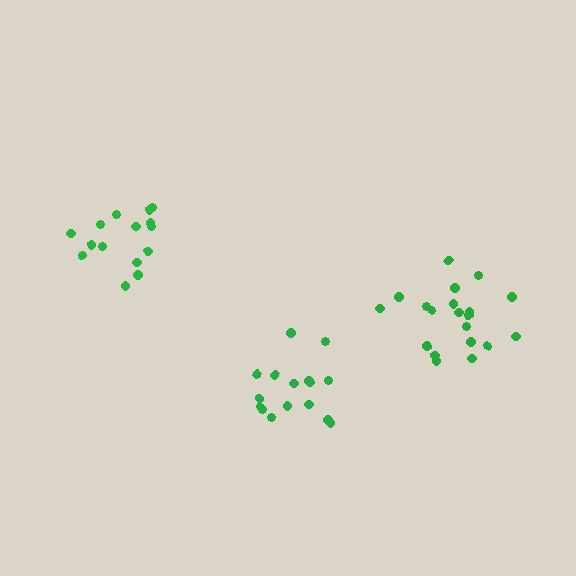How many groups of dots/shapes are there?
There are 3 groups.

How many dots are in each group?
Group 1: 15 dots, Group 2: 16 dots, Group 3: 20 dots (51 total).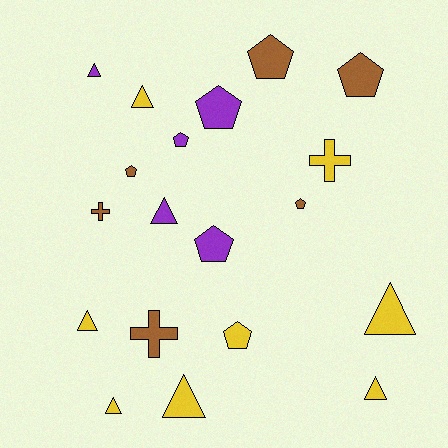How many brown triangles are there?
There are no brown triangles.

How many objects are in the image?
There are 19 objects.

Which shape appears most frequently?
Triangle, with 8 objects.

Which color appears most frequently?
Yellow, with 8 objects.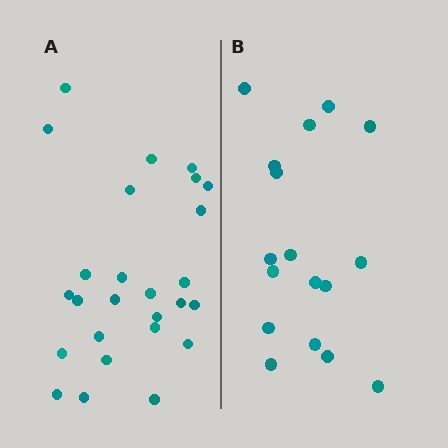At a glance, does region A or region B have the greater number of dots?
Region A (the left region) has more dots.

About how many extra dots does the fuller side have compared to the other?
Region A has roughly 8 or so more dots than region B.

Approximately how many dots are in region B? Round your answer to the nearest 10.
About 20 dots. (The exact count is 17, which rounds to 20.)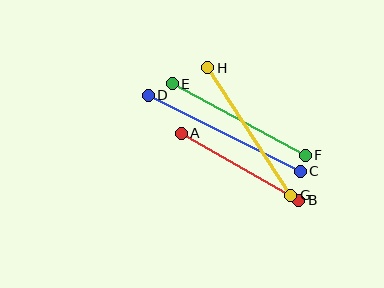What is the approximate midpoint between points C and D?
The midpoint is at approximately (224, 133) pixels.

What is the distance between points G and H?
The distance is approximately 152 pixels.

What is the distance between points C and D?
The distance is approximately 170 pixels.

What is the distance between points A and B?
The distance is approximately 135 pixels.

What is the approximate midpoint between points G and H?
The midpoint is at approximately (249, 131) pixels.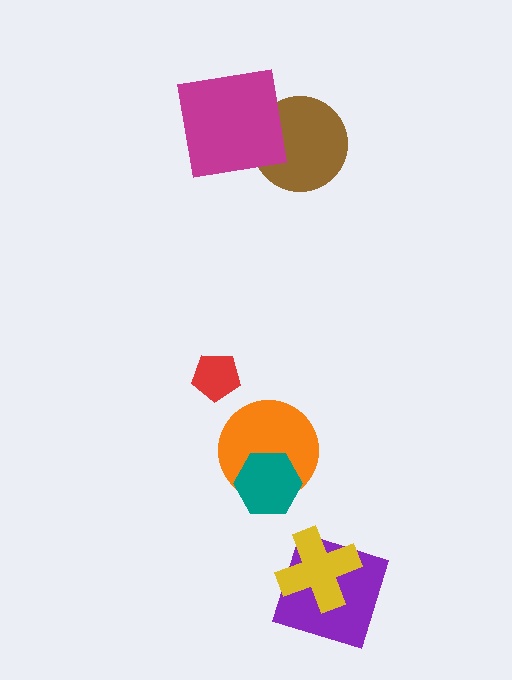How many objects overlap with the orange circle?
1 object overlaps with the orange circle.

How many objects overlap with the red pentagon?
0 objects overlap with the red pentagon.